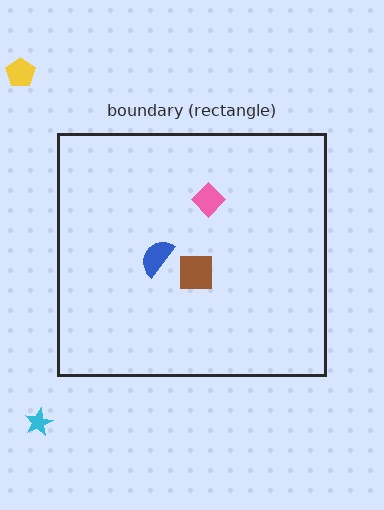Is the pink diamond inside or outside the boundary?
Inside.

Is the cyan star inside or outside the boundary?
Outside.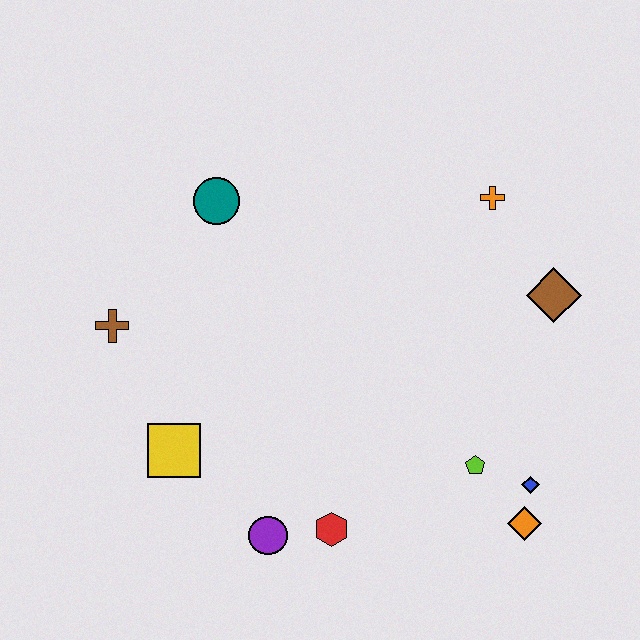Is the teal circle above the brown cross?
Yes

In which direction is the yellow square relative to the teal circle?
The yellow square is below the teal circle.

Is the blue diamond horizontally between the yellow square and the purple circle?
No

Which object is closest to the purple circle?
The red hexagon is closest to the purple circle.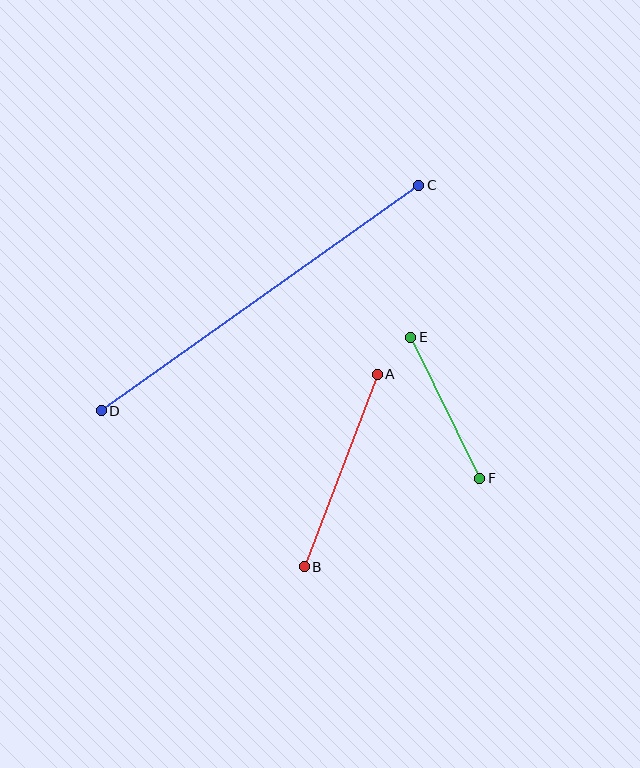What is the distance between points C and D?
The distance is approximately 389 pixels.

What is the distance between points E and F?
The distance is approximately 157 pixels.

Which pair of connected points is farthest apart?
Points C and D are farthest apart.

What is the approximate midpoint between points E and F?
The midpoint is at approximately (445, 408) pixels.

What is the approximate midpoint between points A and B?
The midpoint is at approximately (341, 470) pixels.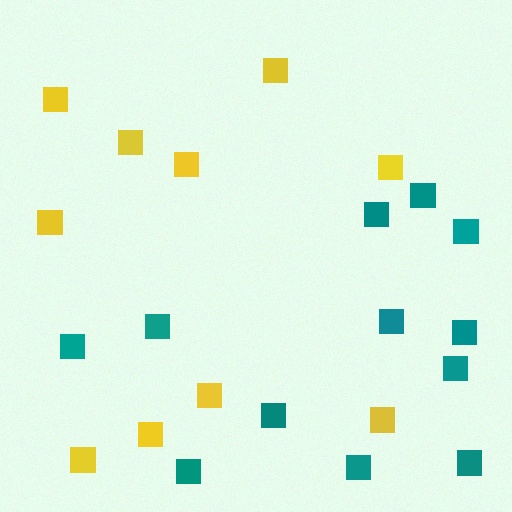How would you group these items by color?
There are 2 groups: one group of yellow squares (10) and one group of teal squares (12).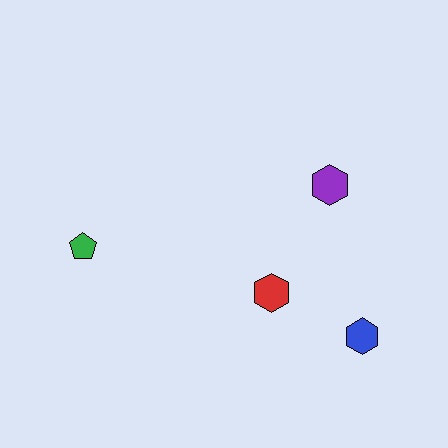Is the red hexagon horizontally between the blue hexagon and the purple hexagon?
No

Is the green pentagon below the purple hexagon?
Yes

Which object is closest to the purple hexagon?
The red hexagon is closest to the purple hexagon.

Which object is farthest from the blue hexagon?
The green pentagon is farthest from the blue hexagon.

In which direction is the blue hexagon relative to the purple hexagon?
The blue hexagon is below the purple hexagon.